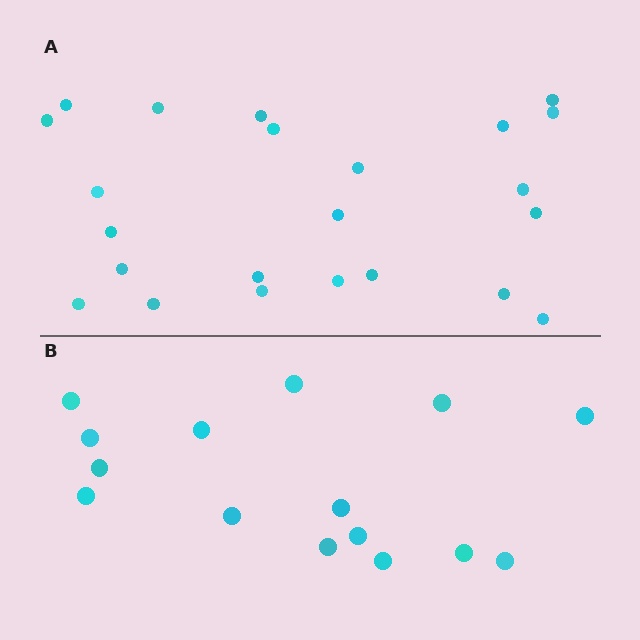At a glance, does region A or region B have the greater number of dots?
Region A (the top region) has more dots.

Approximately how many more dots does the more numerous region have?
Region A has roughly 8 or so more dots than region B.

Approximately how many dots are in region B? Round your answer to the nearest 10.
About 20 dots. (The exact count is 15, which rounds to 20.)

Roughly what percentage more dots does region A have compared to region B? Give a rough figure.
About 55% more.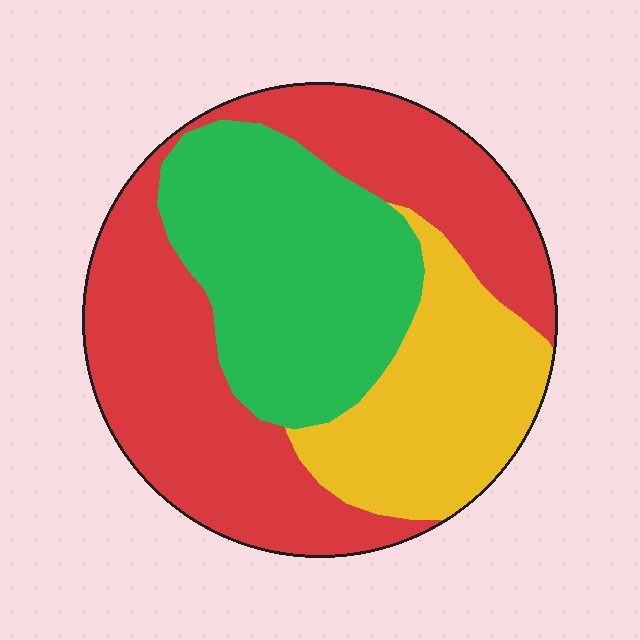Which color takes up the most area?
Red, at roughly 45%.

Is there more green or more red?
Red.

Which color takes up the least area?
Yellow, at roughly 25%.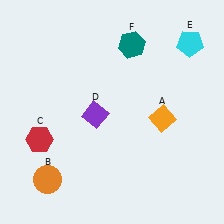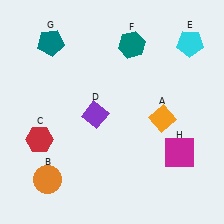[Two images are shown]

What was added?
A teal pentagon (G), a magenta square (H) were added in Image 2.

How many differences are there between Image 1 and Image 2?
There are 2 differences between the two images.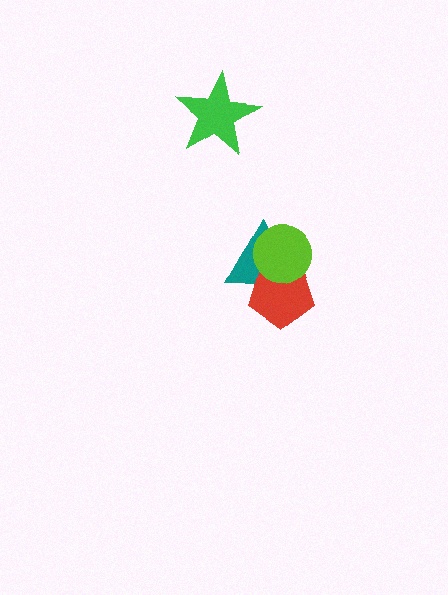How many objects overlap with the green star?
0 objects overlap with the green star.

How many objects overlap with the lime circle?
2 objects overlap with the lime circle.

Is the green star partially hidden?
No, no other shape covers it.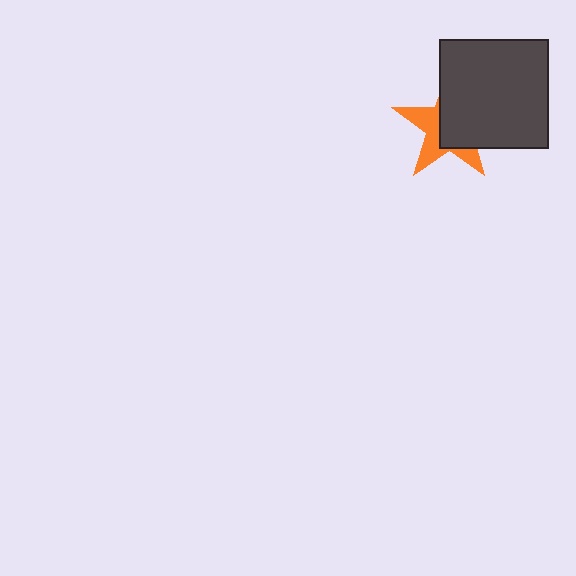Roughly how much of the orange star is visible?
A small part of it is visible (roughly 43%).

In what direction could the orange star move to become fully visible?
The orange star could move toward the lower-left. That would shift it out from behind the dark gray square entirely.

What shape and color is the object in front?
The object in front is a dark gray square.